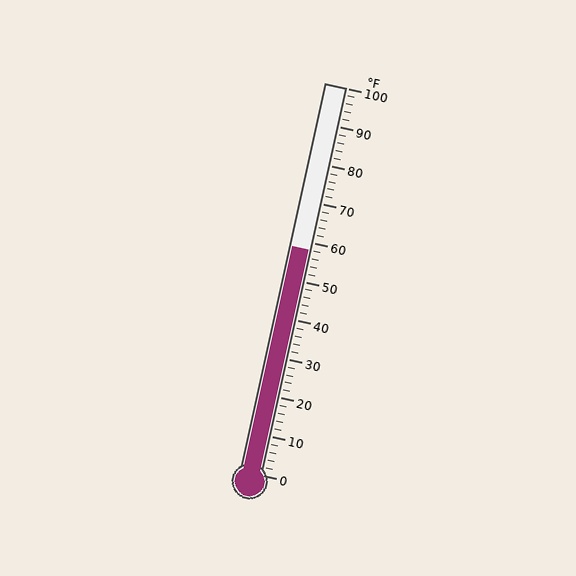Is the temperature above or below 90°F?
The temperature is below 90°F.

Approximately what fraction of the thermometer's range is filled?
The thermometer is filled to approximately 60% of its range.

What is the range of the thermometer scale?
The thermometer scale ranges from 0°F to 100°F.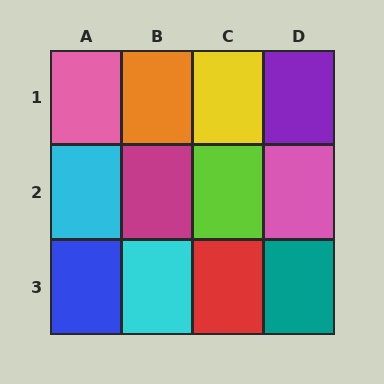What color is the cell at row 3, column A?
Blue.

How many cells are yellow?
1 cell is yellow.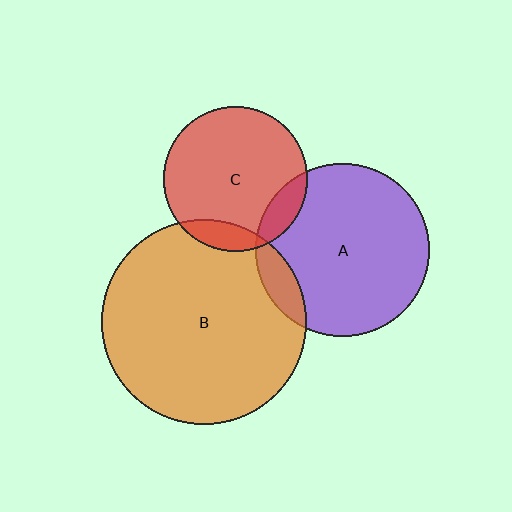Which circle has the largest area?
Circle B (orange).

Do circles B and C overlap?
Yes.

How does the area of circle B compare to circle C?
Approximately 2.0 times.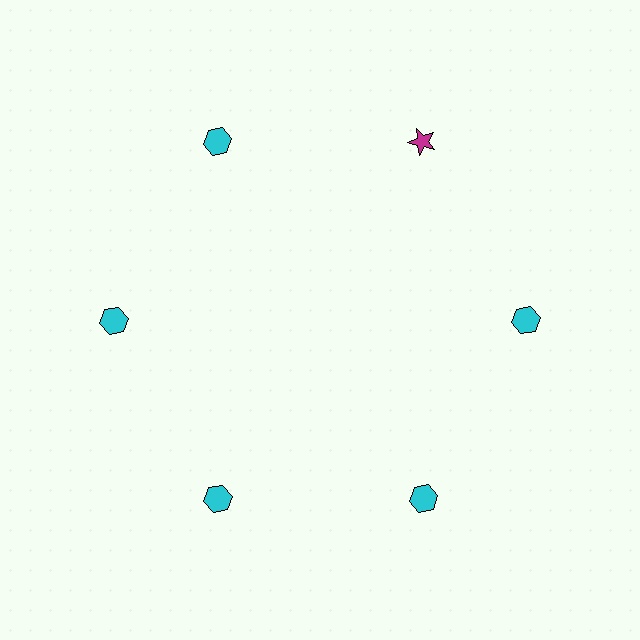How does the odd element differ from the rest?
It differs in both color (magenta instead of cyan) and shape (star instead of hexagon).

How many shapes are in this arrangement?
There are 6 shapes arranged in a ring pattern.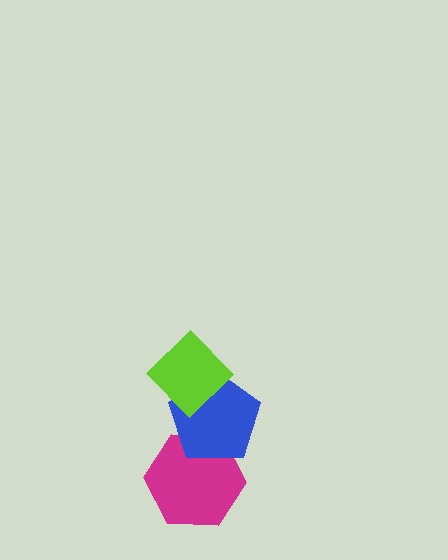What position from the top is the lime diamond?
The lime diamond is 1st from the top.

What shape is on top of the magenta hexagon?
The blue pentagon is on top of the magenta hexagon.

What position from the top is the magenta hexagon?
The magenta hexagon is 3rd from the top.